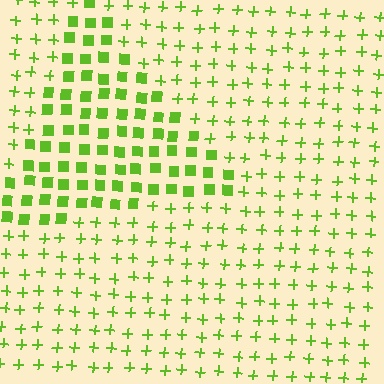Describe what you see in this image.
The image is filled with small lime elements arranged in a uniform grid. A triangle-shaped region contains squares, while the surrounding area contains plus signs. The boundary is defined purely by the change in element shape.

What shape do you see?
I see a triangle.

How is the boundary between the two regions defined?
The boundary is defined by a change in element shape: squares inside vs. plus signs outside. All elements share the same color and spacing.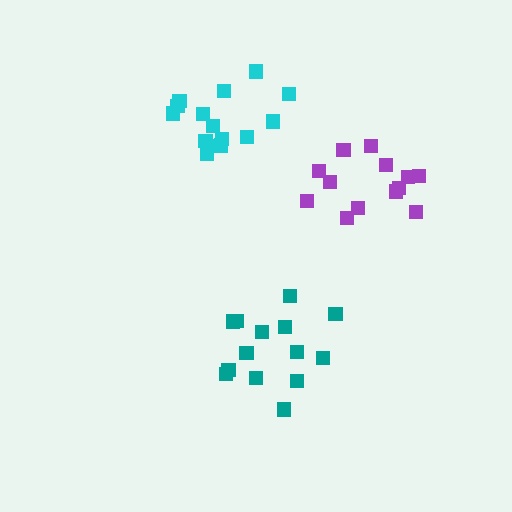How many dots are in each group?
Group 1: 14 dots, Group 2: 13 dots, Group 3: 15 dots (42 total).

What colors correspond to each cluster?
The clusters are colored: teal, purple, cyan.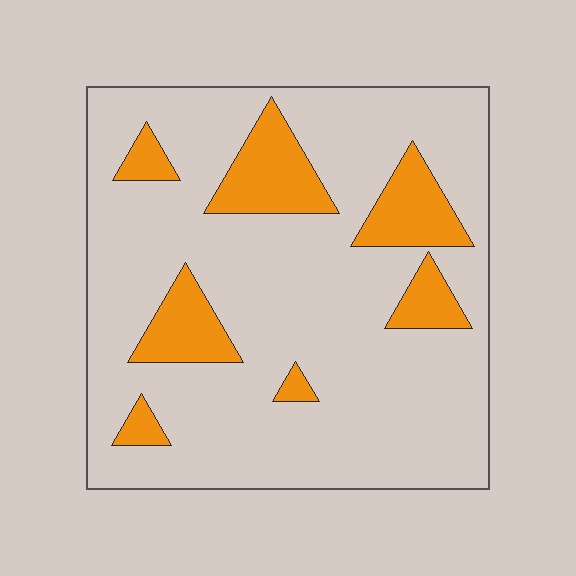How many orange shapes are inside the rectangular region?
7.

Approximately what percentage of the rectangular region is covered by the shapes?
Approximately 20%.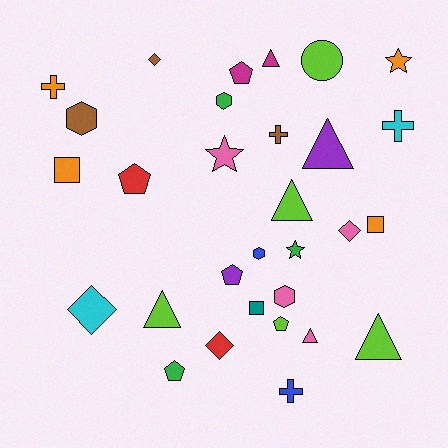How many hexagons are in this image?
There are 4 hexagons.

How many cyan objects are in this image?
There are 2 cyan objects.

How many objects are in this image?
There are 30 objects.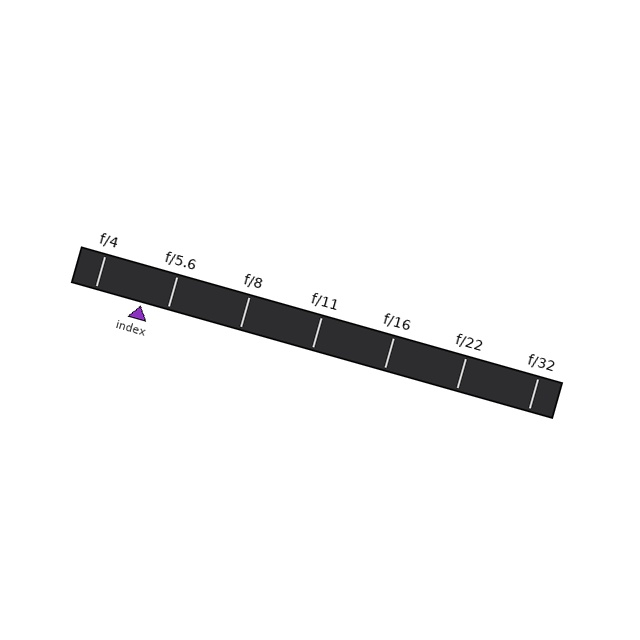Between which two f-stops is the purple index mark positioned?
The index mark is between f/4 and f/5.6.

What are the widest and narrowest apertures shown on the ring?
The widest aperture shown is f/4 and the narrowest is f/32.